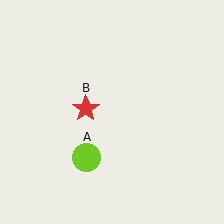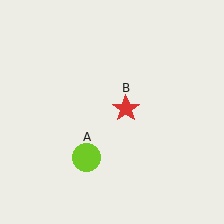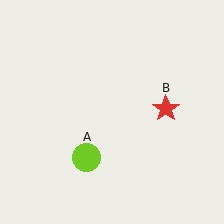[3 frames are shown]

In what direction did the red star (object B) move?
The red star (object B) moved right.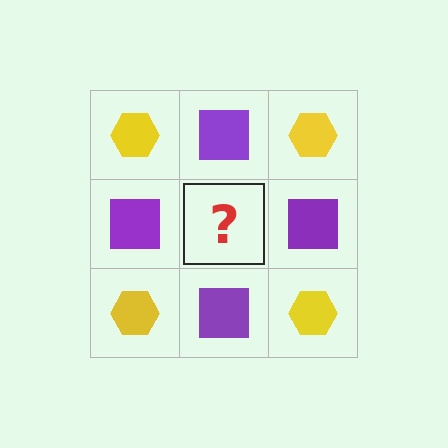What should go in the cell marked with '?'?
The missing cell should contain a yellow hexagon.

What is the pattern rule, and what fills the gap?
The rule is that it alternates yellow hexagon and purple square in a checkerboard pattern. The gap should be filled with a yellow hexagon.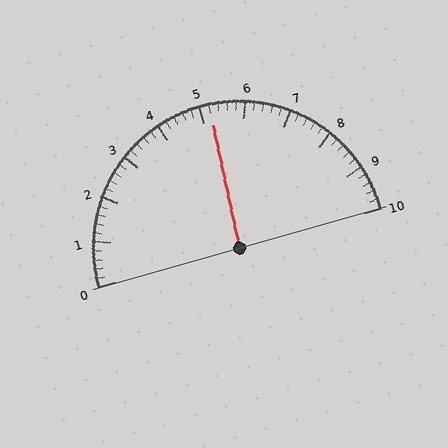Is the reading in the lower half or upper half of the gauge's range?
The reading is in the upper half of the range (0 to 10).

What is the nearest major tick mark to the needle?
The nearest major tick mark is 5.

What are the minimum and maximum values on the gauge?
The gauge ranges from 0 to 10.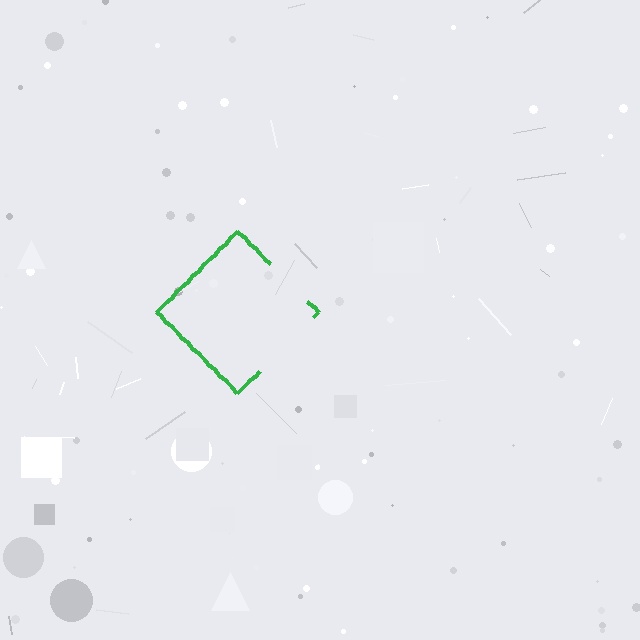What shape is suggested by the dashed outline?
The dashed outline suggests a diamond.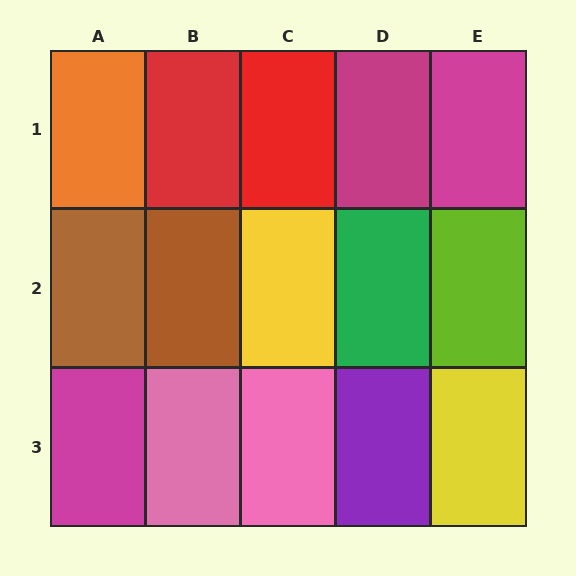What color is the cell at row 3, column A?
Magenta.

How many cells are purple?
1 cell is purple.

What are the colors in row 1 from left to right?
Orange, red, red, magenta, magenta.